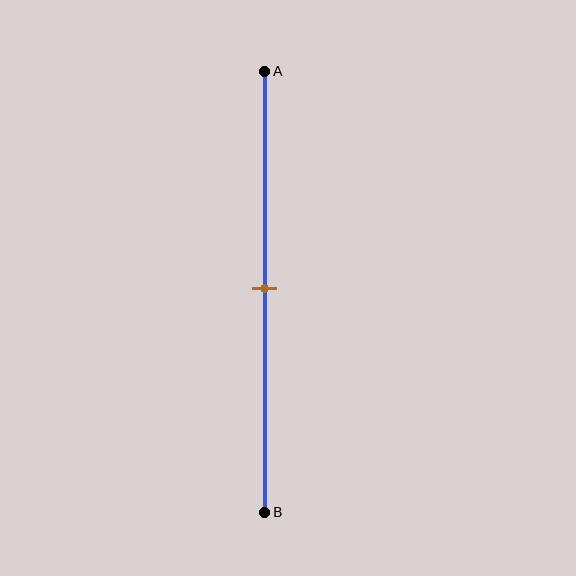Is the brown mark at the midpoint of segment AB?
Yes, the mark is approximately at the midpoint.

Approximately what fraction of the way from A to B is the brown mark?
The brown mark is approximately 50% of the way from A to B.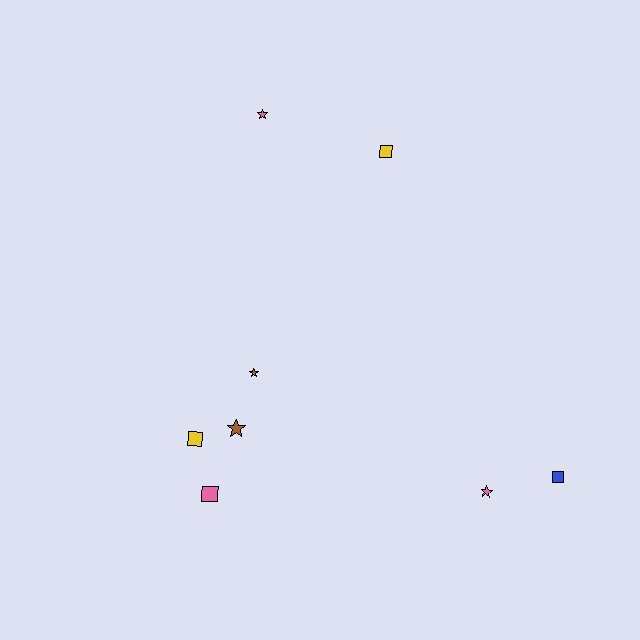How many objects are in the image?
There are 8 objects.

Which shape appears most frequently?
Star, with 4 objects.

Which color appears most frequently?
Pink, with 3 objects.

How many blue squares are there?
There is 1 blue square.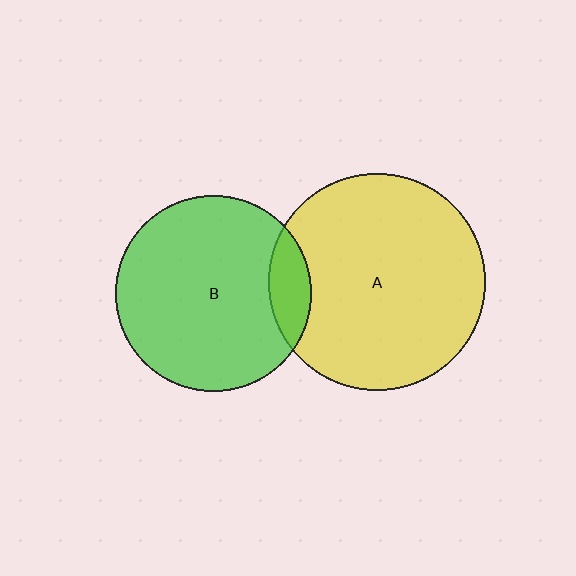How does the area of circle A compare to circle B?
Approximately 1.2 times.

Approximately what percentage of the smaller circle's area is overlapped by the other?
Approximately 10%.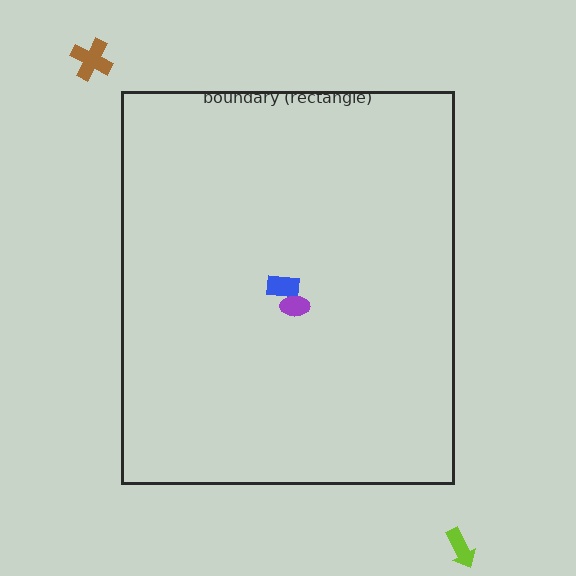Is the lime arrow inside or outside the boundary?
Outside.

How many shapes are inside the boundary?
2 inside, 2 outside.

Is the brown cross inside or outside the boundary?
Outside.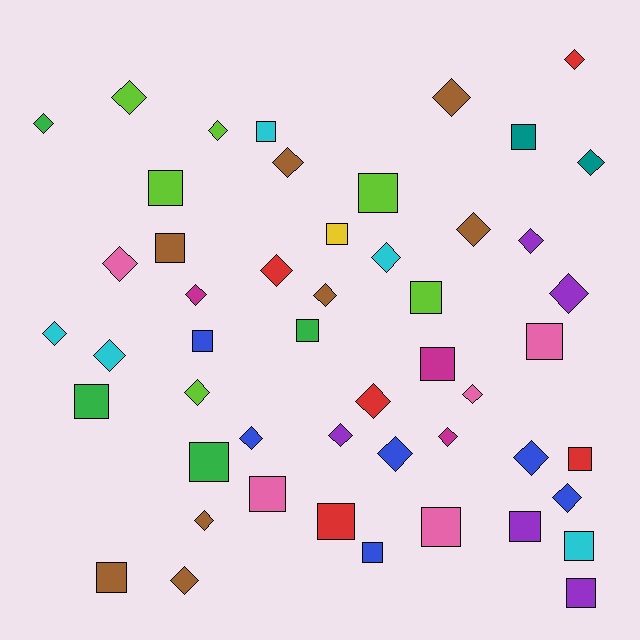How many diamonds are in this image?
There are 28 diamonds.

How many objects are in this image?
There are 50 objects.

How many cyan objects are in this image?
There are 5 cyan objects.